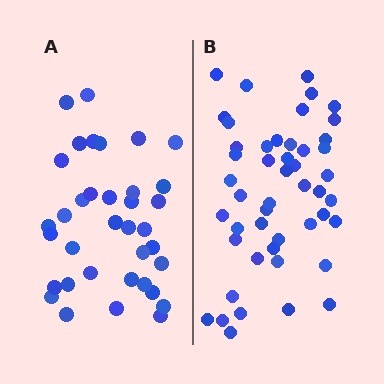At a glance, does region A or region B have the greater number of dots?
Region B (the right region) has more dots.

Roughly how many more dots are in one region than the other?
Region B has roughly 12 or so more dots than region A.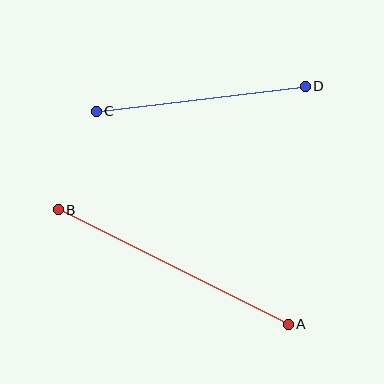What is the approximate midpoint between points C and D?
The midpoint is at approximately (201, 99) pixels.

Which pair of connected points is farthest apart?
Points A and B are farthest apart.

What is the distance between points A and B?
The distance is approximately 257 pixels.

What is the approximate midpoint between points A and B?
The midpoint is at approximately (173, 267) pixels.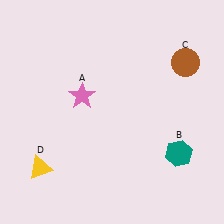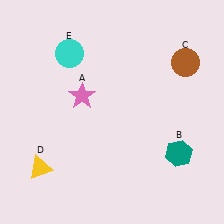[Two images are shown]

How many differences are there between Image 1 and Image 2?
There is 1 difference between the two images.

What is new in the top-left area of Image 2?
A cyan circle (E) was added in the top-left area of Image 2.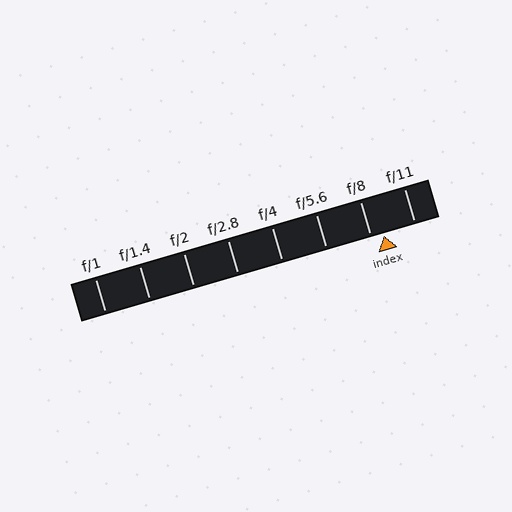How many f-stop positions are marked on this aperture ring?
There are 8 f-stop positions marked.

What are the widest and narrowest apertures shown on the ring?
The widest aperture shown is f/1 and the narrowest is f/11.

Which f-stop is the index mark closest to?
The index mark is closest to f/8.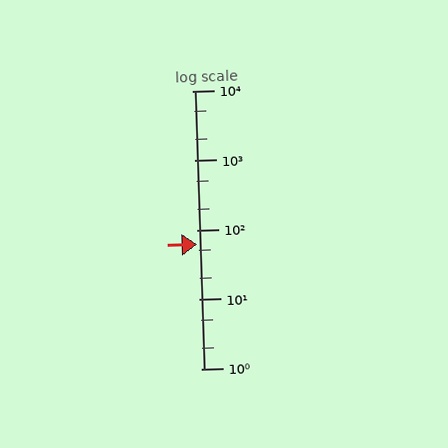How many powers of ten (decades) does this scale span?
The scale spans 4 decades, from 1 to 10000.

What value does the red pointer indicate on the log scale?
The pointer indicates approximately 62.